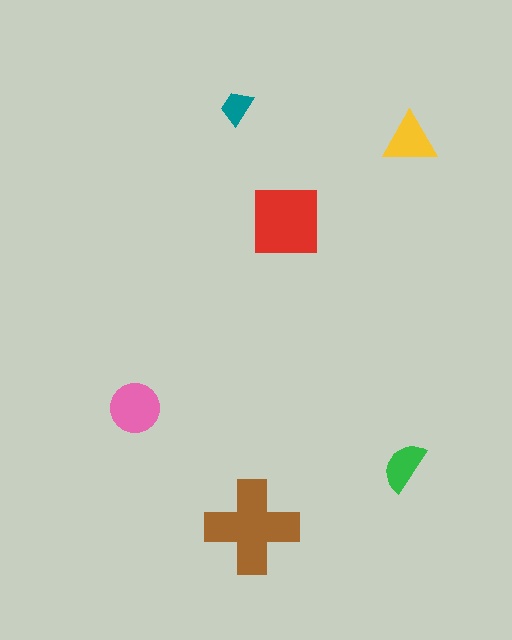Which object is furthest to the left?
The pink circle is leftmost.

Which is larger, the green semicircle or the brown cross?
The brown cross.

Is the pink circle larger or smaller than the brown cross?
Smaller.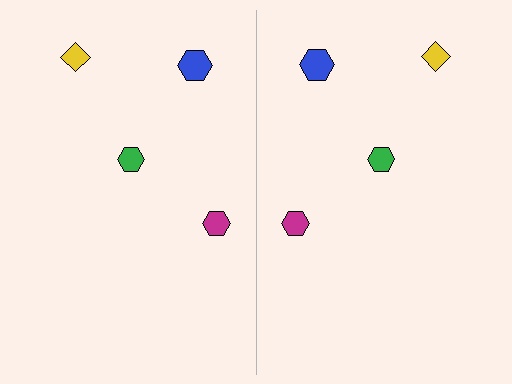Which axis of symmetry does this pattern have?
The pattern has a vertical axis of symmetry running through the center of the image.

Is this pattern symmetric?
Yes, this pattern has bilateral (reflection) symmetry.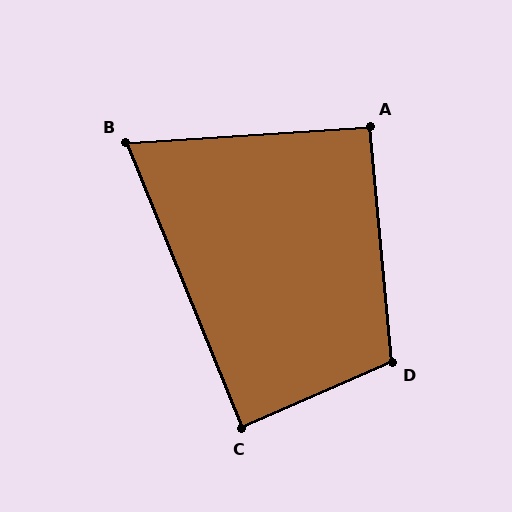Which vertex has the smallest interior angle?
B, at approximately 72 degrees.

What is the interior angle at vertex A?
Approximately 92 degrees (approximately right).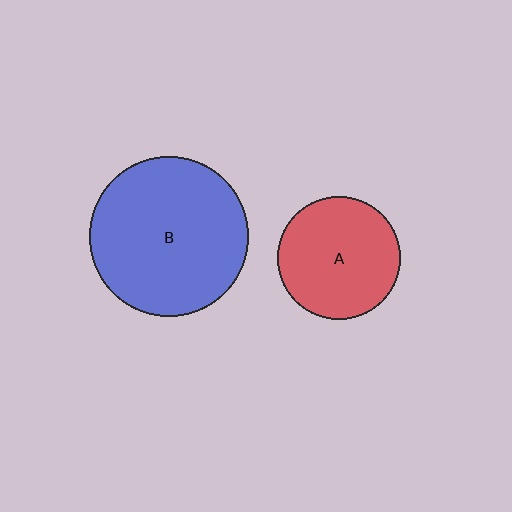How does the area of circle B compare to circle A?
Approximately 1.7 times.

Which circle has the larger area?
Circle B (blue).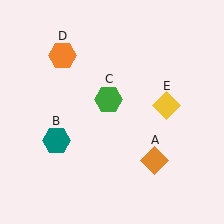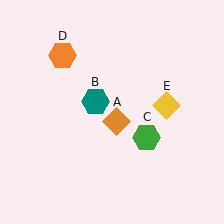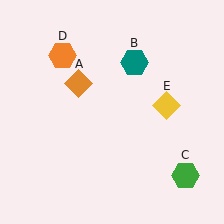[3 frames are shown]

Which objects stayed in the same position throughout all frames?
Orange hexagon (object D) and yellow diamond (object E) remained stationary.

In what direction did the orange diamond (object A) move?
The orange diamond (object A) moved up and to the left.